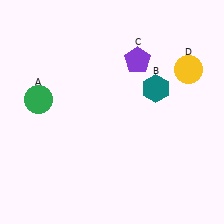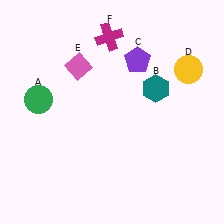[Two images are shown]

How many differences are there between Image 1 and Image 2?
There are 2 differences between the two images.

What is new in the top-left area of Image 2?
A magenta cross (F) was added in the top-left area of Image 2.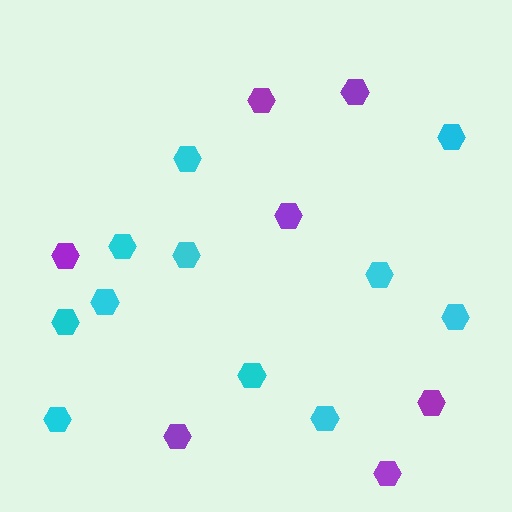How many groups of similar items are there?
There are 2 groups: one group of cyan hexagons (11) and one group of purple hexagons (7).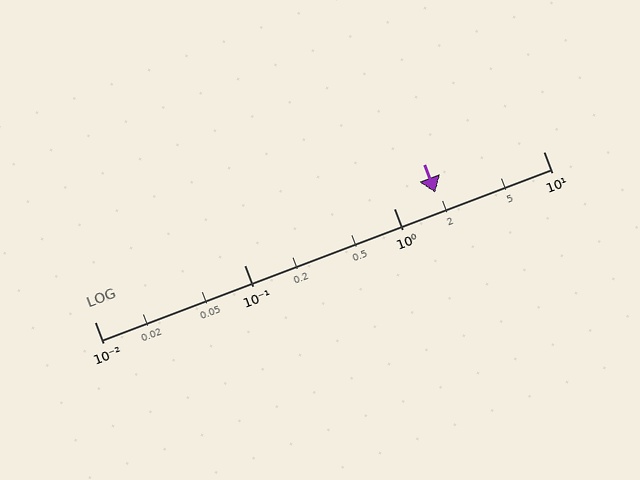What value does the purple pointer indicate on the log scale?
The pointer indicates approximately 1.9.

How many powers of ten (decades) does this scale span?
The scale spans 3 decades, from 0.01 to 10.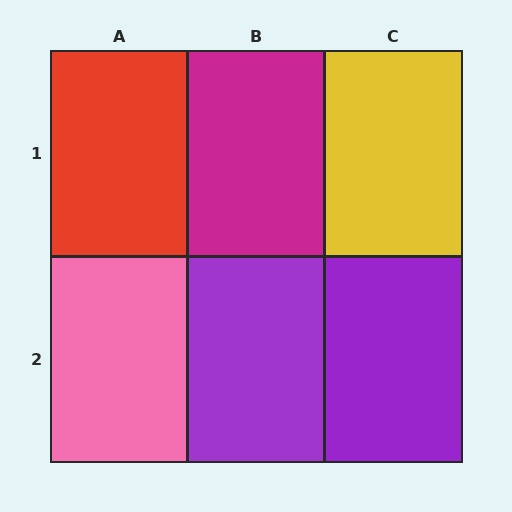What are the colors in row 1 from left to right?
Red, magenta, yellow.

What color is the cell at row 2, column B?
Purple.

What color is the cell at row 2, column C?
Purple.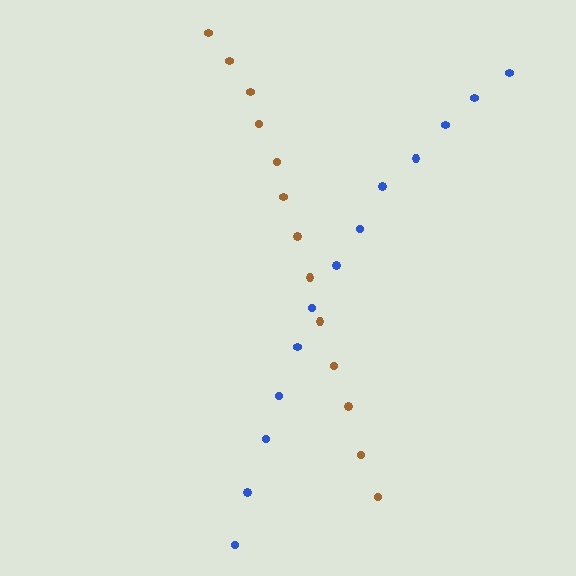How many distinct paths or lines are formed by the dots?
There are 2 distinct paths.